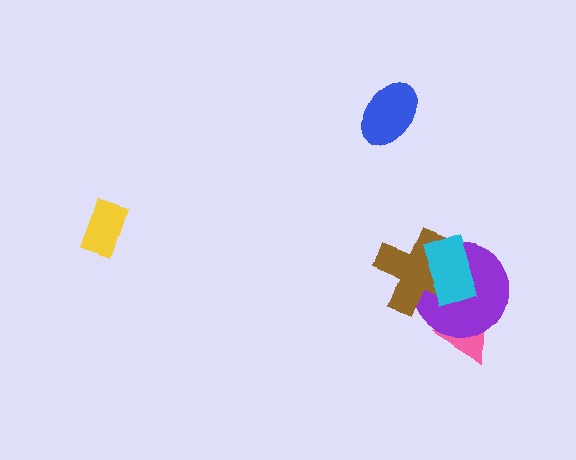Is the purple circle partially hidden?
Yes, it is partially covered by another shape.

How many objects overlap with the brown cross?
2 objects overlap with the brown cross.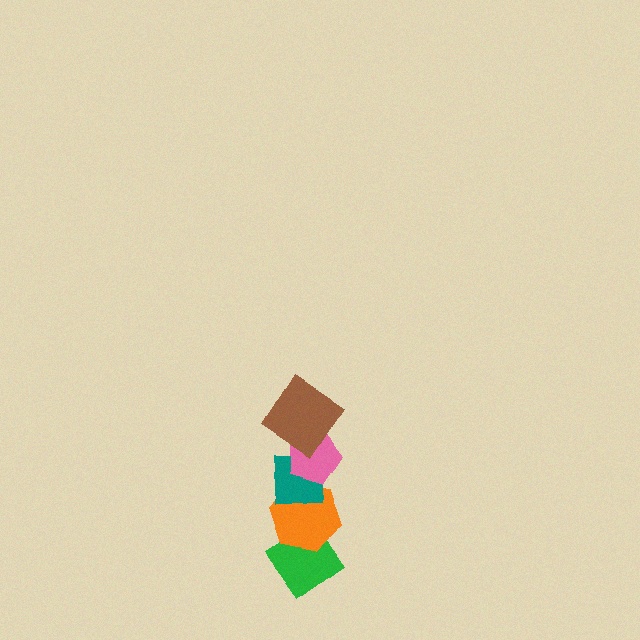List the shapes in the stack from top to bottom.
From top to bottom: the brown diamond, the pink pentagon, the teal square, the orange hexagon, the green diamond.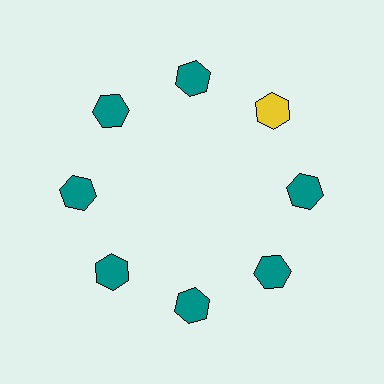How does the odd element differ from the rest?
It has a different color: yellow instead of teal.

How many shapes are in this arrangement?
There are 8 shapes arranged in a ring pattern.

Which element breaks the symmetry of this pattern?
The yellow hexagon at roughly the 2 o'clock position breaks the symmetry. All other shapes are teal hexagons.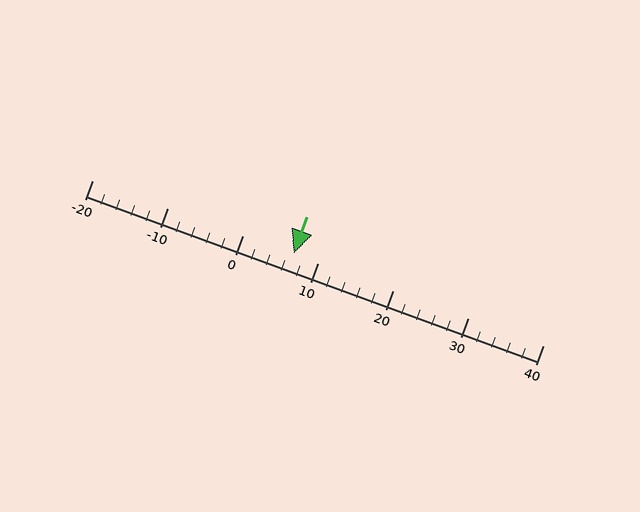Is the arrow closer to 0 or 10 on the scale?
The arrow is closer to 10.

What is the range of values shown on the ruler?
The ruler shows values from -20 to 40.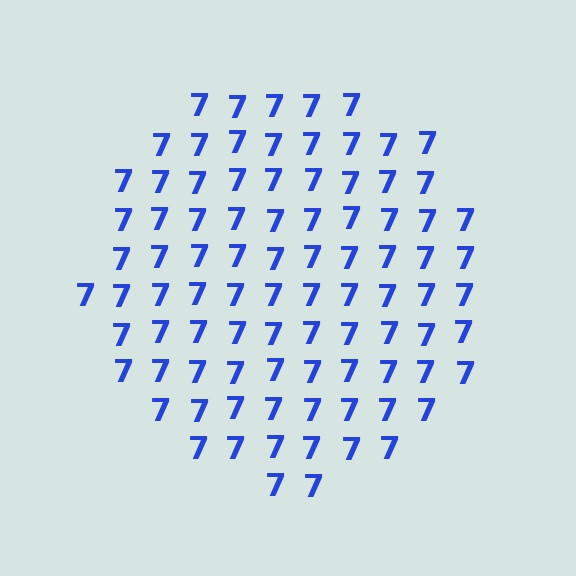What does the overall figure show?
The overall figure shows a circle.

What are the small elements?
The small elements are digit 7's.